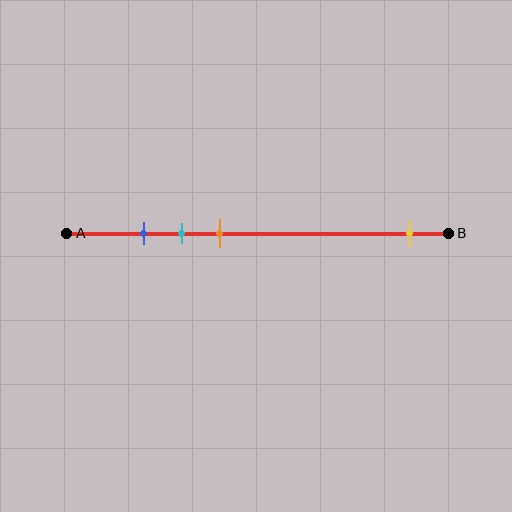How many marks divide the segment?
There are 4 marks dividing the segment.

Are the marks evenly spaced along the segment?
No, the marks are not evenly spaced.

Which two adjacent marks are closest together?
The blue and cyan marks are the closest adjacent pair.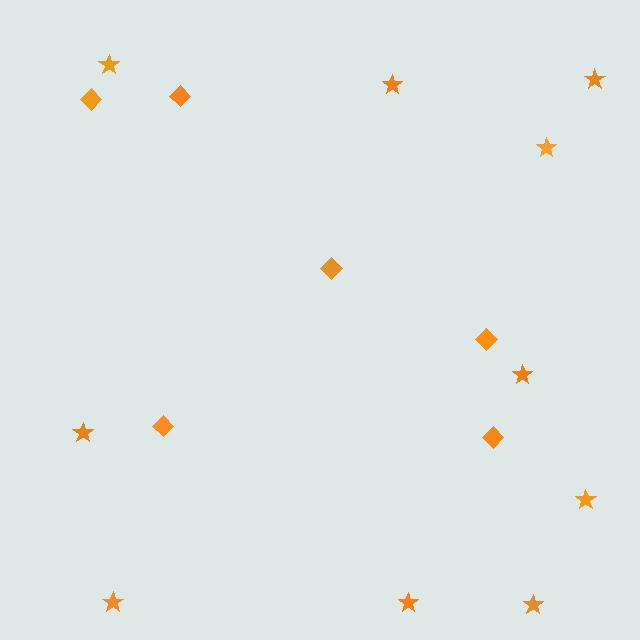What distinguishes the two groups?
There are 2 groups: one group of diamonds (6) and one group of stars (10).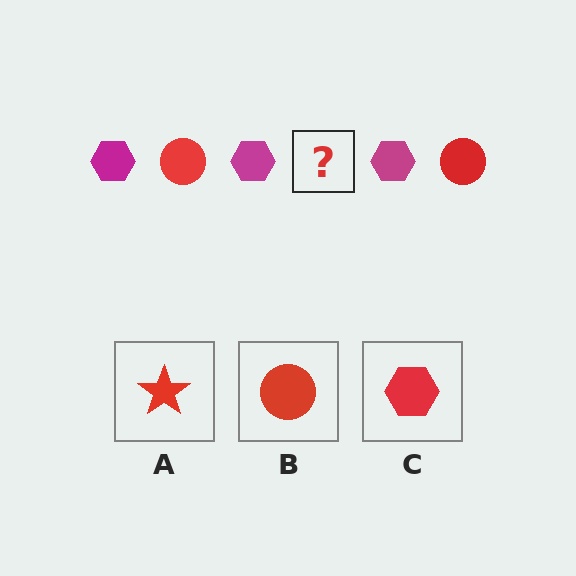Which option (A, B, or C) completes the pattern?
B.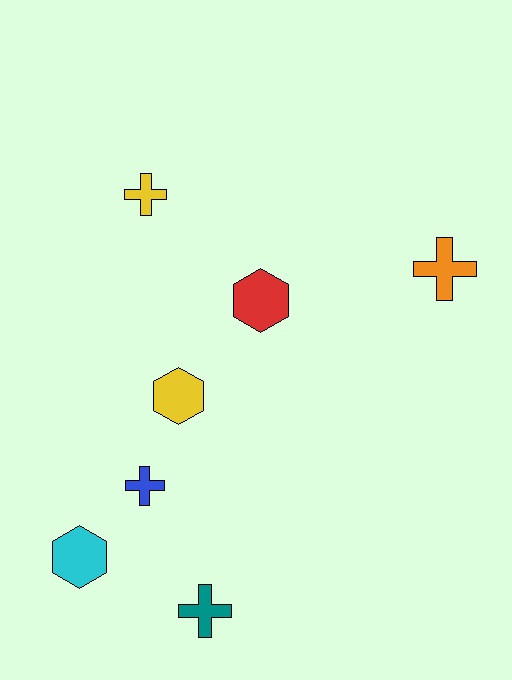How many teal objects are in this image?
There is 1 teal object.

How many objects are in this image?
There are 7 objects.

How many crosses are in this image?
There are 4 crosses.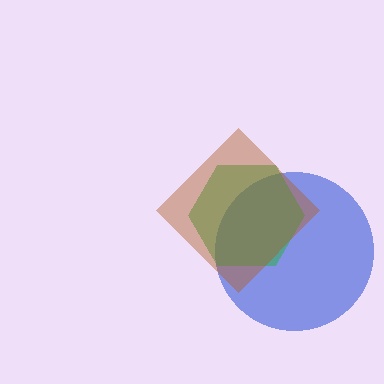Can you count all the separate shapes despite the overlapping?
Yes, there are 3 separate shapes.